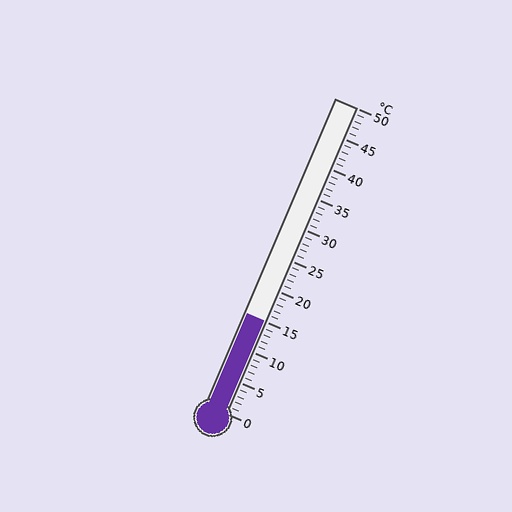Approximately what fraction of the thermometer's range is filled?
The thermometer is filled to approximately 30% of its range.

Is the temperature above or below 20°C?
The temperature is below 20°C.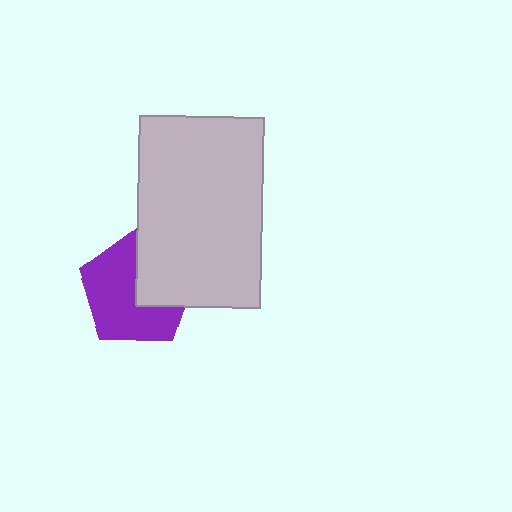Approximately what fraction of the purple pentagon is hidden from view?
Roughly 37% of the purple pentagon is hidden behind the light gray rectangle.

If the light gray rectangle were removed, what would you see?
You would see the complete purple pentagon.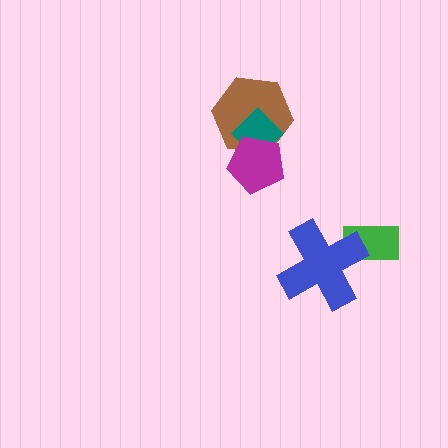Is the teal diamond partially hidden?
Yes, it is partially covered by another shape.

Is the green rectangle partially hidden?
Yes, it is partially covered by another shape.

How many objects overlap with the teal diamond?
2 objects overlap with the teal diamond.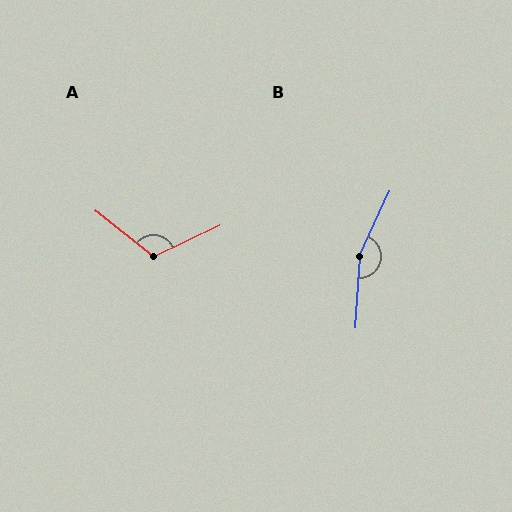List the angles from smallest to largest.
A (116°), B (159°).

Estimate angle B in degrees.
Approximately 159 degrees.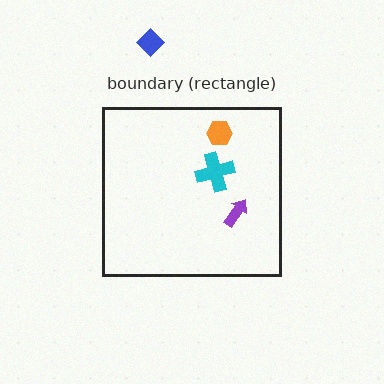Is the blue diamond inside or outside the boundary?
Outside.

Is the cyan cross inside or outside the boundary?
Inside.